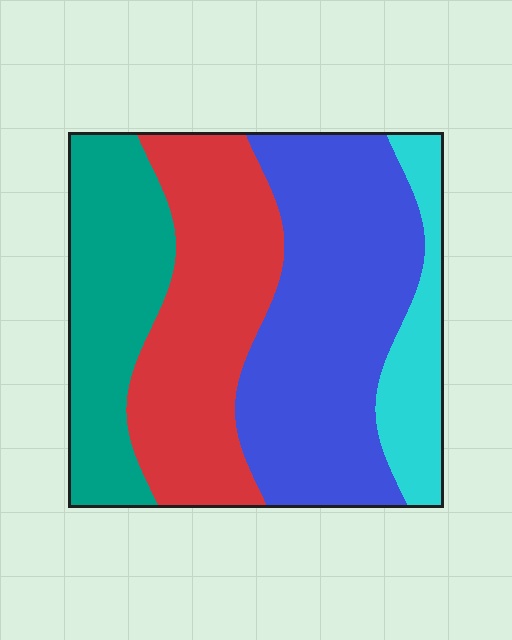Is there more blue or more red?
Blue.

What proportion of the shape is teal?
Teal takes up about one fifth (1/5) of the shape.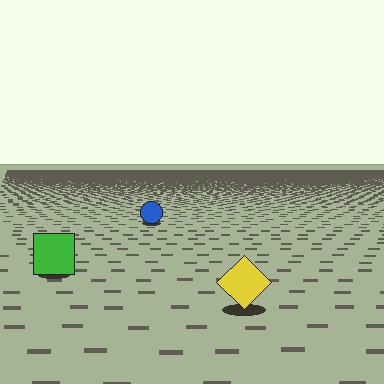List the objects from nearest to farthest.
From nearest to farthest: the yellow diamond, the green square, the blue circle.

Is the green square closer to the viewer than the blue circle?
Yes. The green square is closer — you can tell from the texture gradient: the ground texture is coarser near it.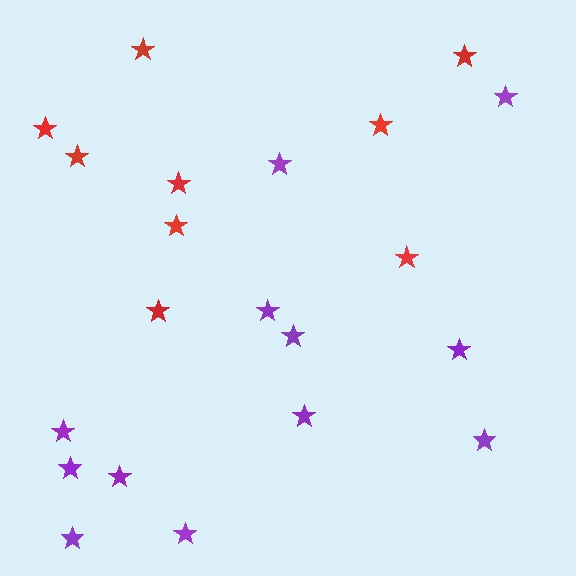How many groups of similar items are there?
There are 2 groups: one group of red stars (9) and one group of purple stars (12).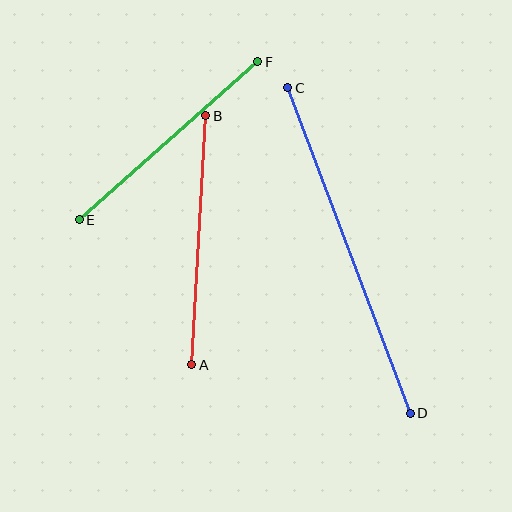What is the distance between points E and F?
The distance is approximately 238 pixels.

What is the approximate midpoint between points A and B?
The midpoint is at approximately (199, 240) pixels.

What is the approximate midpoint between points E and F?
The midpoint is at approximately (168, 141) pixels.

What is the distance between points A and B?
The distance is approximately 249 pixels.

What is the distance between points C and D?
The distance is approximately 347 pixels.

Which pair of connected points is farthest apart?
Points C and D are farthest apart.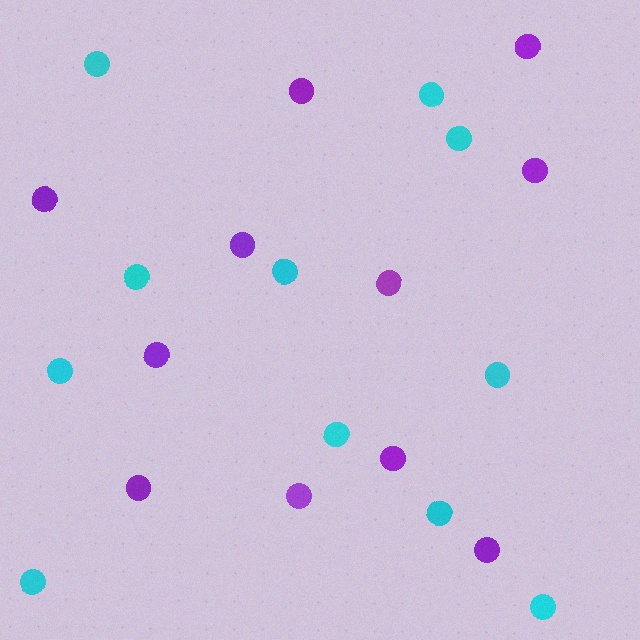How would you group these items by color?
There are 2 groups: one group of purple circles (11) and one group of cyan circles (11).